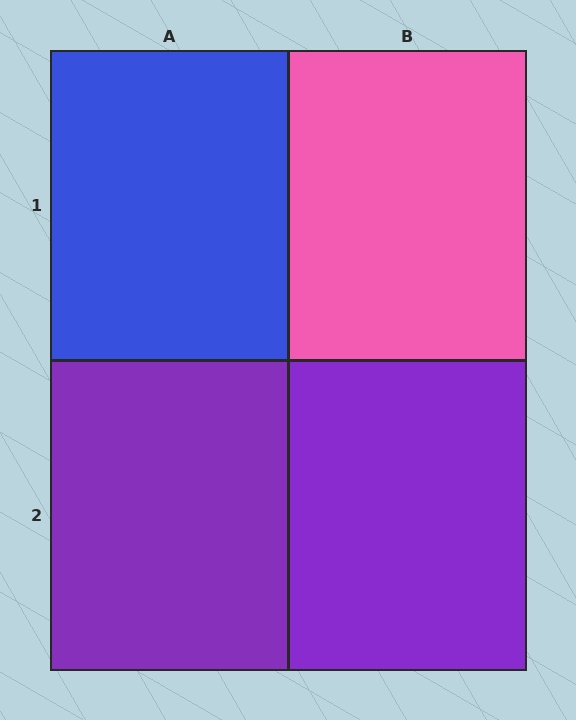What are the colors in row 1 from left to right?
Blue, pink.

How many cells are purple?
2 cells are purple.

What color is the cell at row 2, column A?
Purple.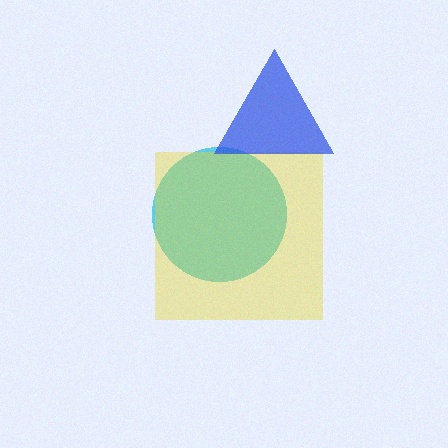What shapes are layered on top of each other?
The layered shapes are: a cyan circle, a yellow square, a blue triangle.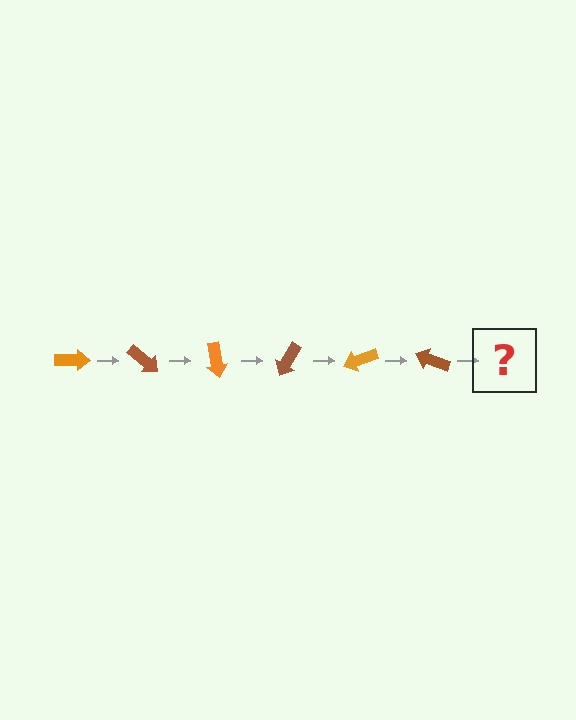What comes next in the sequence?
The next element should be an orange arrow, rotated 240 degrees from the start.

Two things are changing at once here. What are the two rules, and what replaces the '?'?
The two rules are that it rotates 40 degrees each step and the color cycles through orange and brown. The '?' should be an orange arrow, rotated 240 degrees from the start.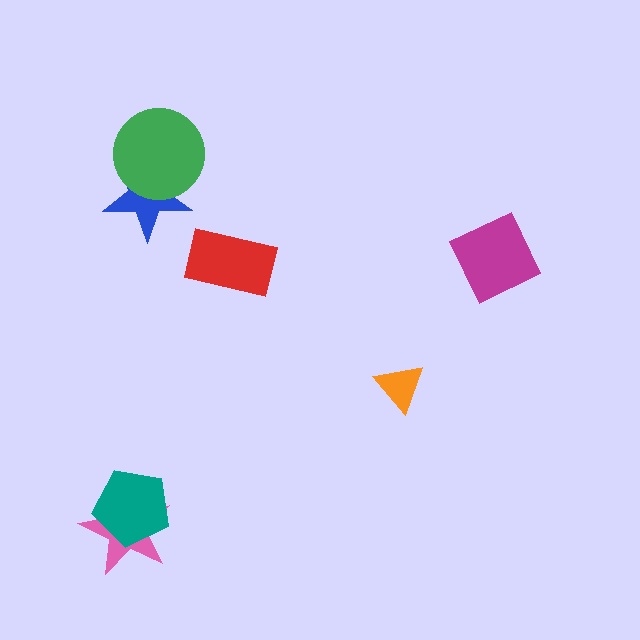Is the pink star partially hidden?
Yes, it is partially covered by another shape.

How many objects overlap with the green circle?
1 object overlaps with the green circle.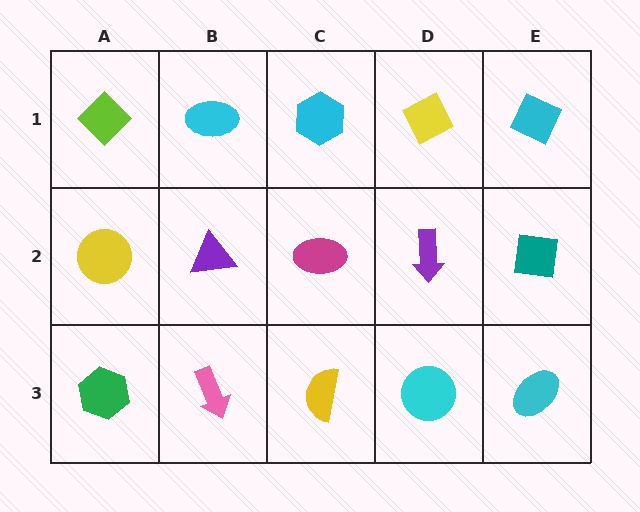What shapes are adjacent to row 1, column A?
A yellow circle (row 2, column A), a cyan ellipse (row 1, column B).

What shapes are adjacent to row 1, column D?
A purple arrow (row 2, column D), a cyan hexagon (row 1, column C), a cyan diamond (row 1, column E).